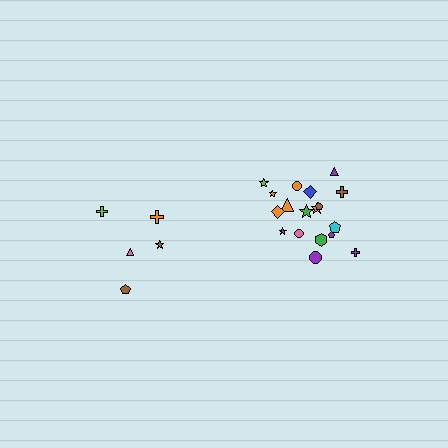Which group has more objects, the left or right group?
The right group.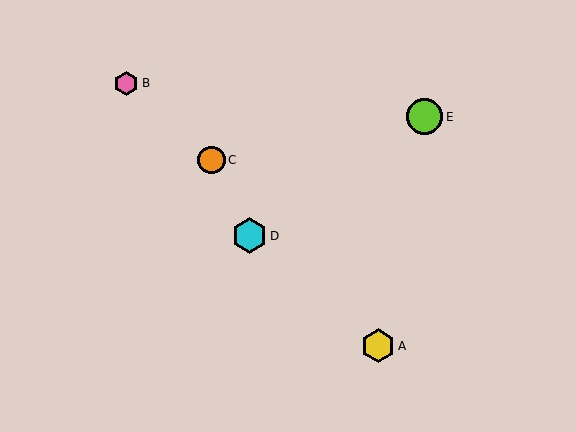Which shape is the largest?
The lime circle (labeled E) is the largest.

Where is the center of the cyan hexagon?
The center of the cyan hexagon is at (249, 236).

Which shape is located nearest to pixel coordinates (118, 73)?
The pink hexagon (labeled B) at (126, 83) is nearest to that location.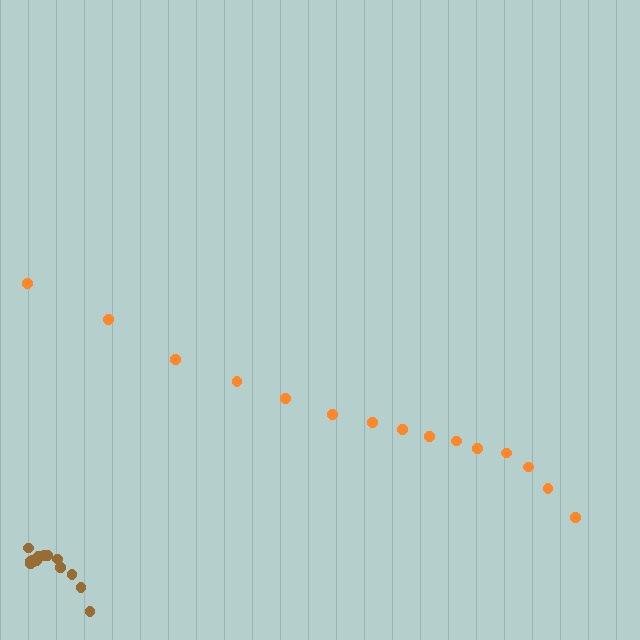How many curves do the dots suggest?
There are 2 distinct paths.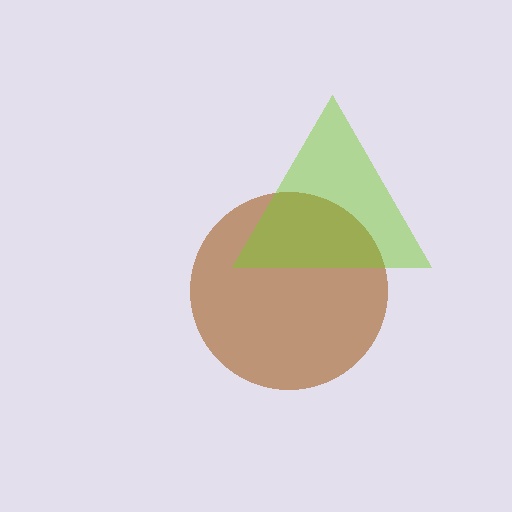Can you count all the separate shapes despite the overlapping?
Yes, there are 2 separate shapes.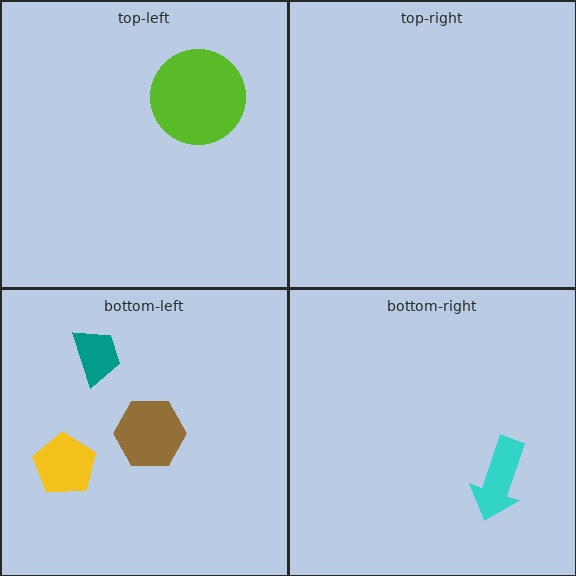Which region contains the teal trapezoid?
The bottom-left region.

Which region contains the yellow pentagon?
The bottom-left region.